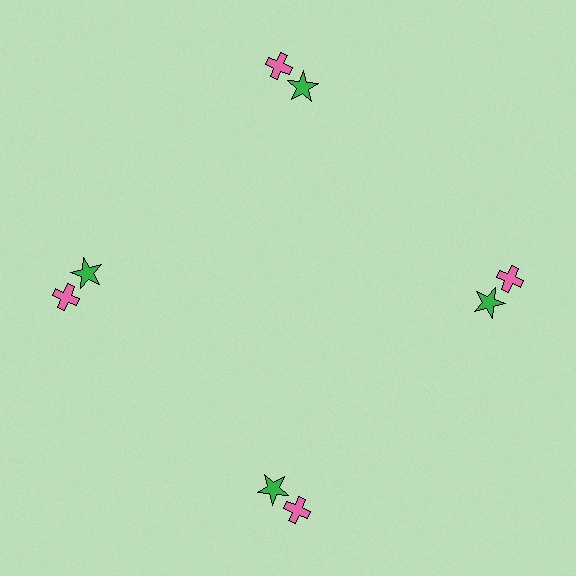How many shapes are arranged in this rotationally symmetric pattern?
There are 8 shapes, arranged in 4 groups of 2.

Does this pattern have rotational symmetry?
Yes, this pattern has 4-fold rotational symmetry. It looks the same after rotating 90 degrees around the center.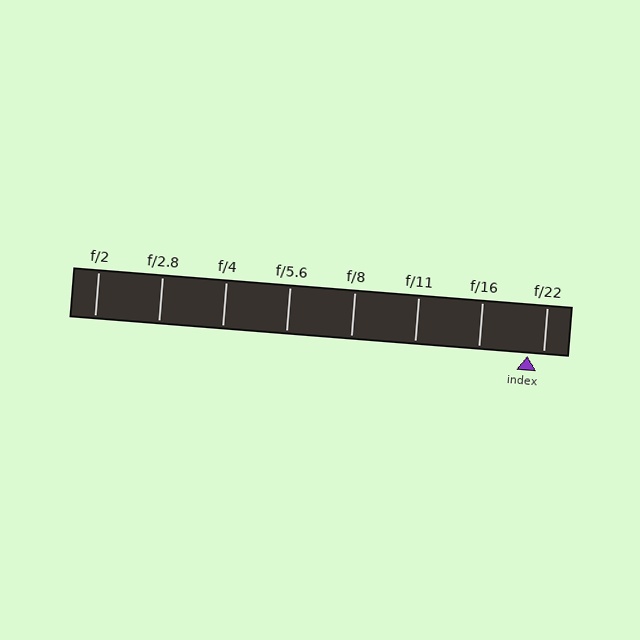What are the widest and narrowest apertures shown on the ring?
The widest aperture shown is f/2 and the narrowest is f/22.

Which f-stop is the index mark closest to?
The index mark is closest to f/22.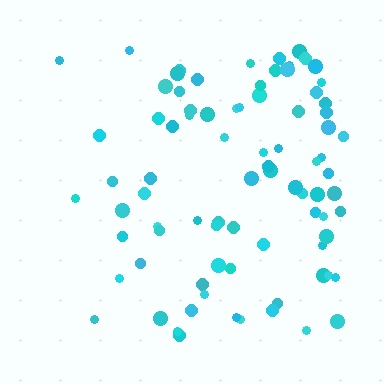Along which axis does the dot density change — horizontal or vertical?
Horizontal.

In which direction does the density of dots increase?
From left to right, with the right side densest.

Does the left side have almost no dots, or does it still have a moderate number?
Still a moderate number, just noticeably fewer than the right.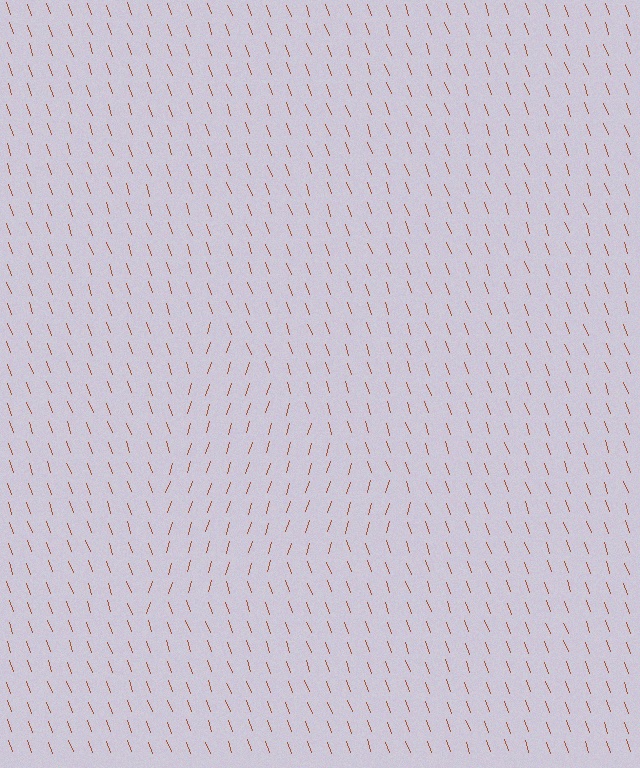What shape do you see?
I see a triangle.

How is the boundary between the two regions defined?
The boundary is defined purely by a change in line orientation (approximately 38 degrees difference). All lines are the same color and thickness.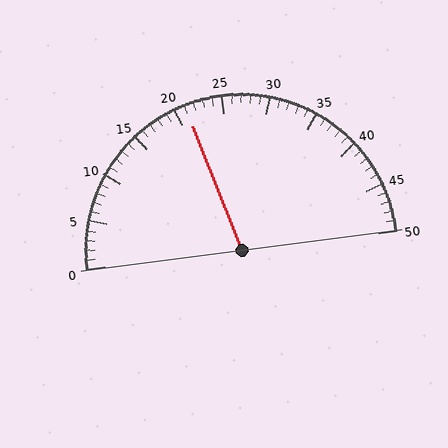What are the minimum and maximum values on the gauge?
The gauge ranges from 0 to 50.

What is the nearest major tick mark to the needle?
The nearest major tick mark is 20.